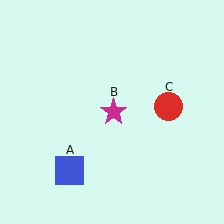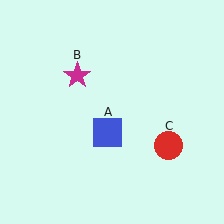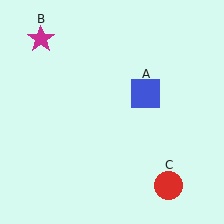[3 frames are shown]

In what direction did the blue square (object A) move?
The blue square (object A) moved up and to the right.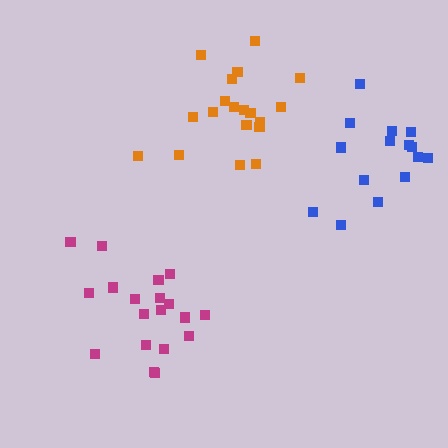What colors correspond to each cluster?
The clusters are colored: orange, blue, magenta.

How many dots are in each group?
Group 1: 19 dots, Group 2: 15 dots, Group 3: 19 dots (53 total).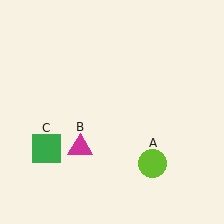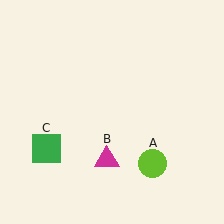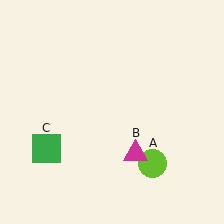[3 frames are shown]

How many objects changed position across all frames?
1 object changed position: magenta triangle (object B).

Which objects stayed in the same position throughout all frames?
Lime circle (object A) and green square (object C) remained stationary.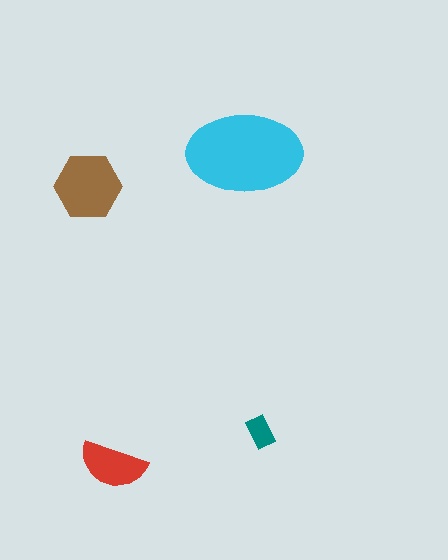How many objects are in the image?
There are 4 objects in the image.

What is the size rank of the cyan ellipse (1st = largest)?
1st.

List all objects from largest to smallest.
The cyan ellipse, the brown hexagon, the red semicircle, the teal rectangle.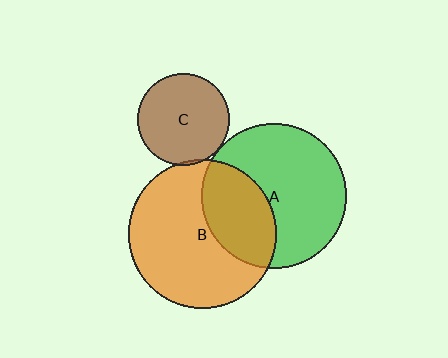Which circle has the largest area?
Circle B (orange).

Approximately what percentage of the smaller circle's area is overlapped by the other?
Approximately 35%.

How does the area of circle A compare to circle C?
Approximately 2.5 times.